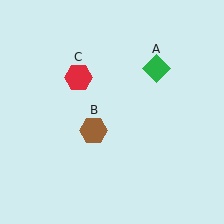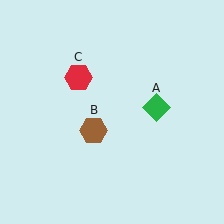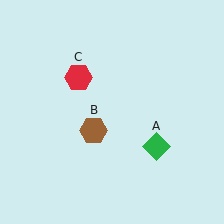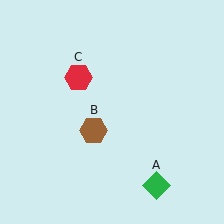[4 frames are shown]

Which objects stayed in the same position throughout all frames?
Brown hexagon (object B) and red hexagon (object C) remained stationary.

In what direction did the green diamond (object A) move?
The green diamond (object A) moved down.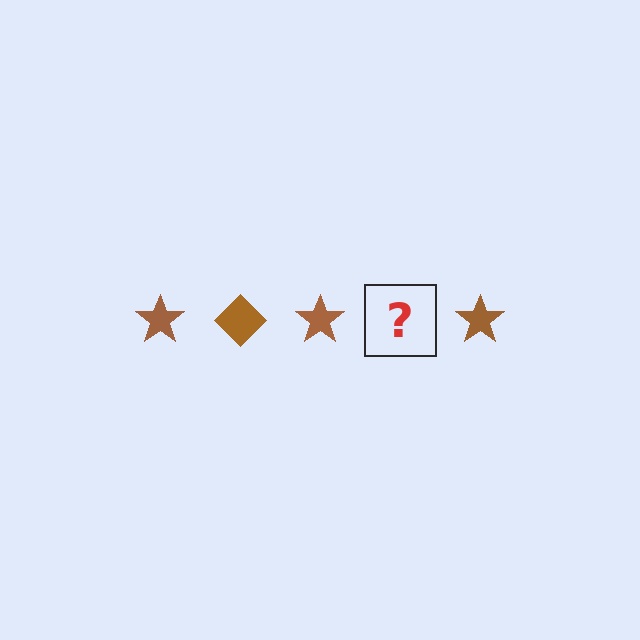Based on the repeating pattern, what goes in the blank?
The blank should be a brown diamond.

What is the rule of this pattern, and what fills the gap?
The rule is that the pattern cycles through star, diamond shapes in brown. The gap should be filled with a brown diamond.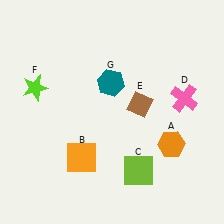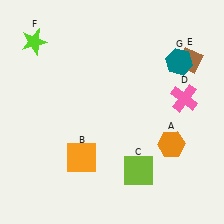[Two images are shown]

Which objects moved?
The objects that moved are: the brown diamond (E), the lime star (F), the teal hexagon (G).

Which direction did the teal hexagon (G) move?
The teal hexagon (G) moved right.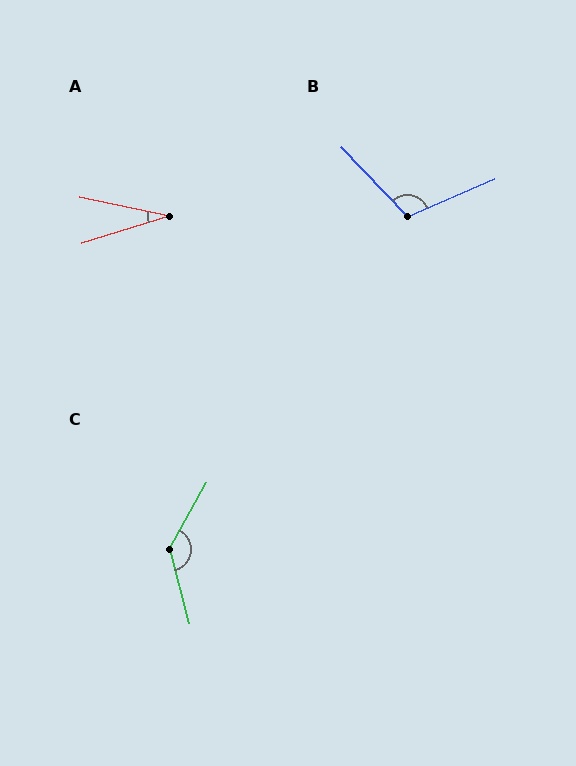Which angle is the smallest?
A, at approximately 29 degrees.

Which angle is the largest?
C, at approximately 136 degrees.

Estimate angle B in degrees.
Approximately 110 degrees.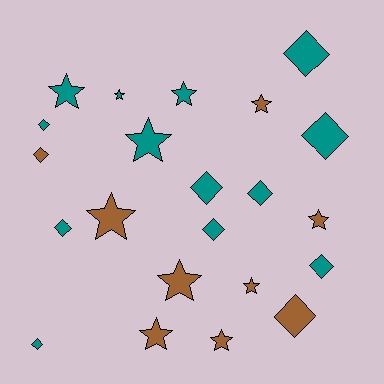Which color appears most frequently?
Teal, with 13 objects.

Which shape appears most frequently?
Diamond, with 11 objects.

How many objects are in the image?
There are 22 objects.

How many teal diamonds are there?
There are 9 teal diamonds.